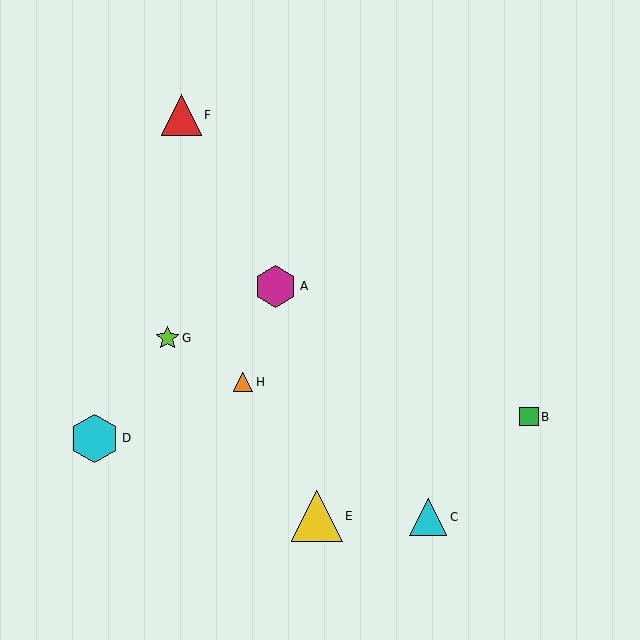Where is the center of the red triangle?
The center of the red triangle is at (181, 115).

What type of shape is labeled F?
Shape F is a red triangle.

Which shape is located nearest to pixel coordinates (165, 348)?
The lime star (labeled G) at (167, 338) is nearest to that location.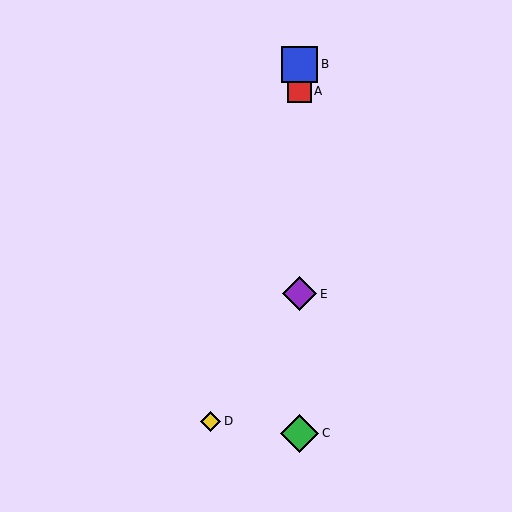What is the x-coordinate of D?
Object D is at x≈211.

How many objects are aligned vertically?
4 objects (A, B, C, E) are aligned vertically.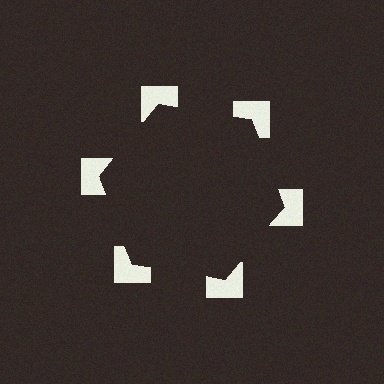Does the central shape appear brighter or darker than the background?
It typically appears slightly darker than the background, even though no actual brightness change is drawn.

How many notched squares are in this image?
There are 6 — one at each vertex of the illusory hexagon.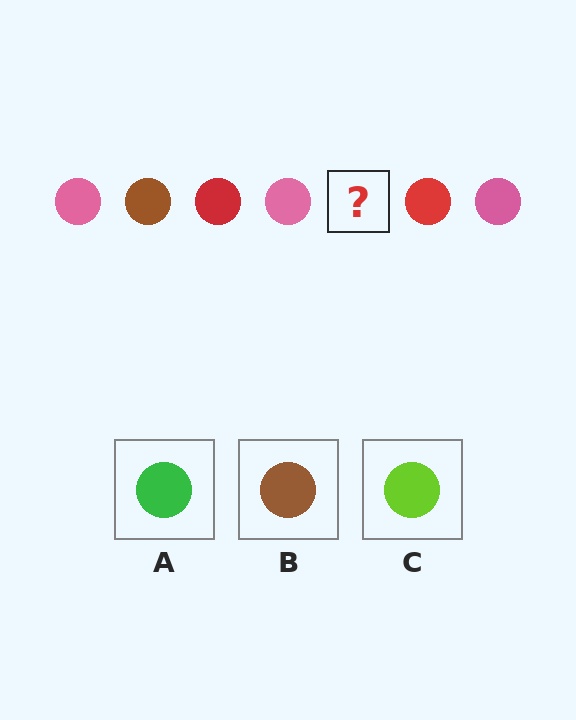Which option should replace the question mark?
Option B.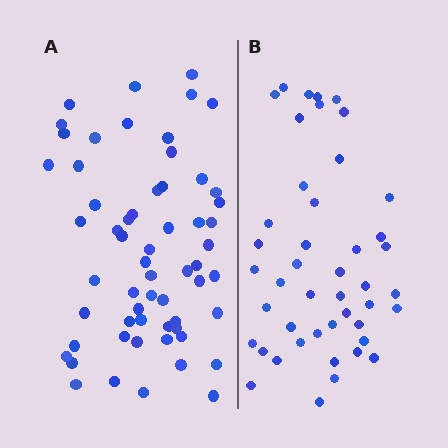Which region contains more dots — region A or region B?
Region A (the left region) has more dots.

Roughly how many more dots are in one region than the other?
Region A has approximately 15 more dots than region B.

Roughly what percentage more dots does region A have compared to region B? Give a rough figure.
About 35% more.